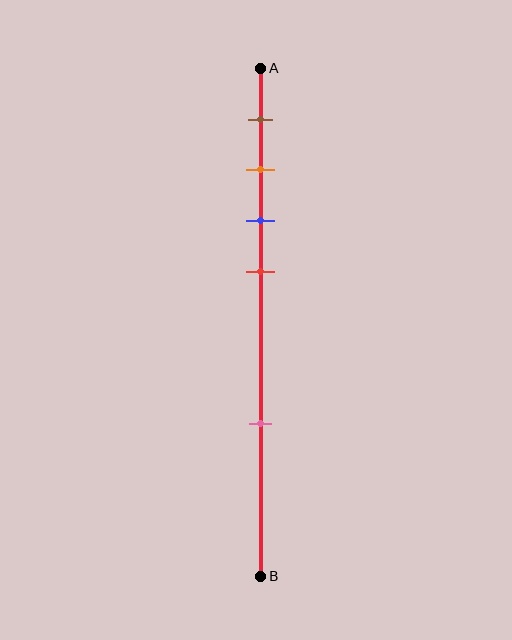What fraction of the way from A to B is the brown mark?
The brown mark is approximately 10% (0.1) of the way from A to B.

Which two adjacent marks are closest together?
The orange and blue marks are the closest adjacent pair.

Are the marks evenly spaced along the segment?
No, the marks are not evenly spaced.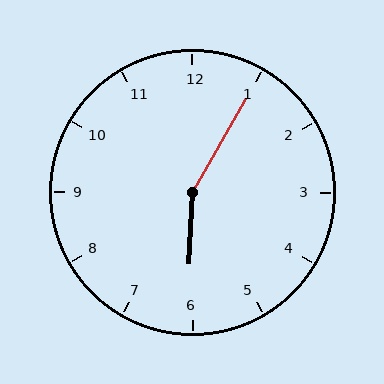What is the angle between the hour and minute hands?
Approximately 152 degrees.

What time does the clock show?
6:05.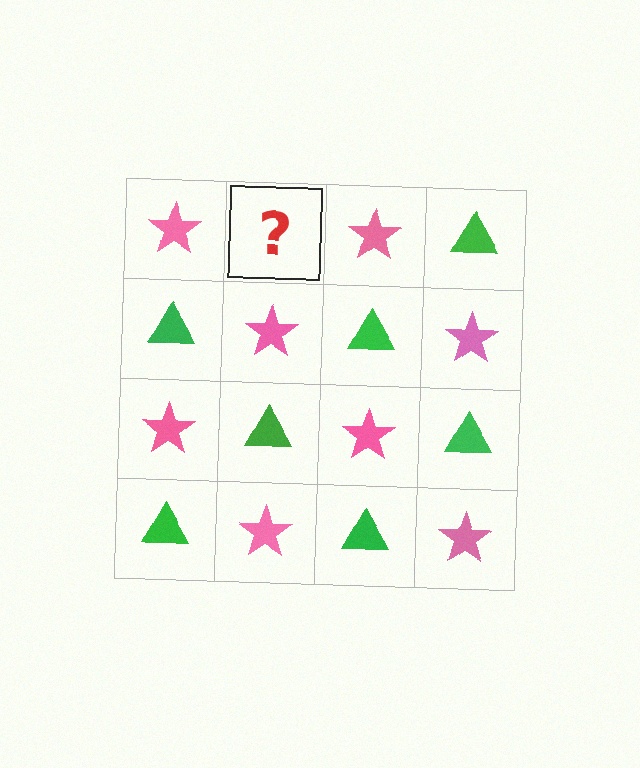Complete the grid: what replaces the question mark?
The question mark should be replaced with a green triangle.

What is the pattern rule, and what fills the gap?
The rule is that it alternates pink star and green triangle in a checkerboard pattern. The gap should be filled with a green triangle.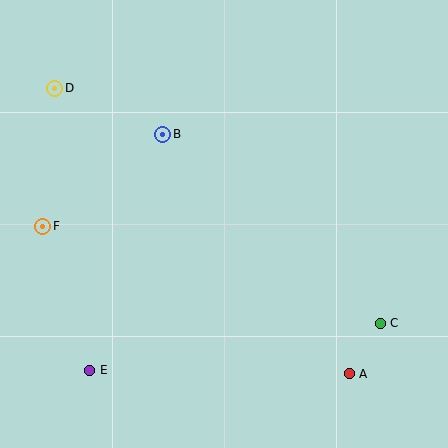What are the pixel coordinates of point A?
Point A is at (349, 374).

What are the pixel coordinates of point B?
Point B is at (163, 134).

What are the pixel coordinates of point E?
Point E is at (90, 371).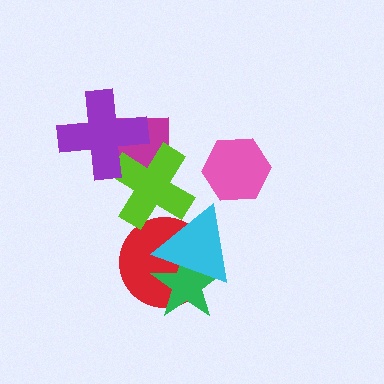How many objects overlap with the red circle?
3 objects overlap with the red circle.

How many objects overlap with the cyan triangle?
3 objects overlap with the cyan triangle.